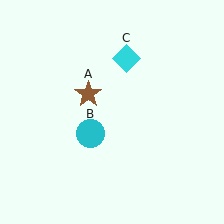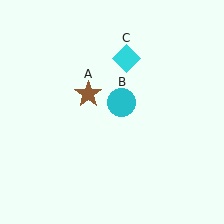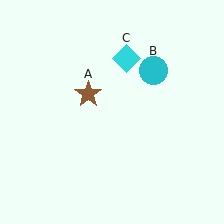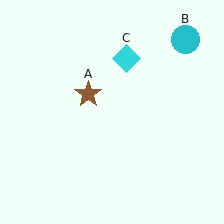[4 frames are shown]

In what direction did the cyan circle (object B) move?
The cyan circle (object B) moved up and to the right.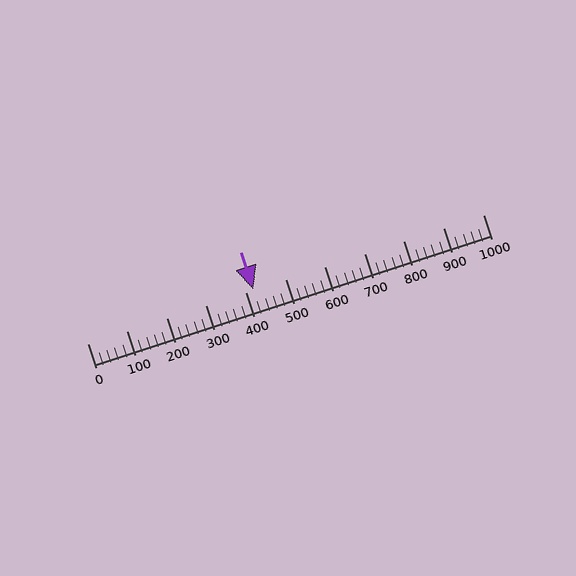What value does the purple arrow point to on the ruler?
The purple arrow points to approximately 420.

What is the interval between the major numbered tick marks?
The major tick marks are spaced 100 units apart.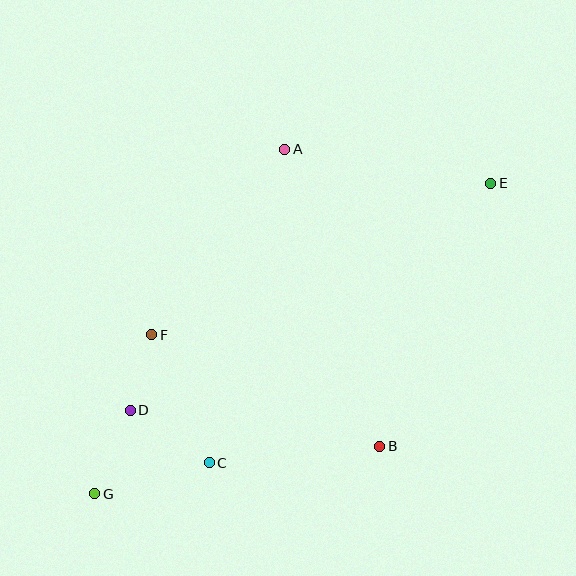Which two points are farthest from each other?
Points E and G are farthest from each other.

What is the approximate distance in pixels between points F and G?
The distance between F and G is approximately 169 pixels.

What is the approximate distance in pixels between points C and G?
The distance between C and G is approximately 118 pixels.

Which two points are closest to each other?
Points D and F are closest to each other.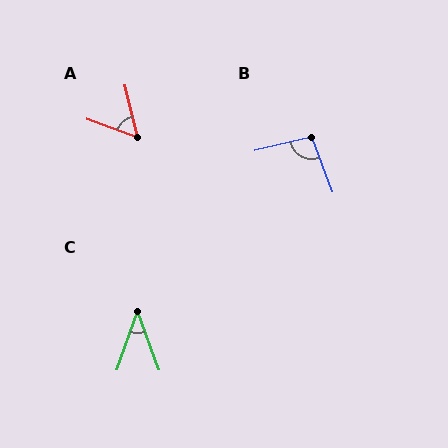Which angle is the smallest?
C, at approximately 39 degrees.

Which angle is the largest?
B, at approximately 97 degrees.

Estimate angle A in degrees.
Approximately 56 degrees.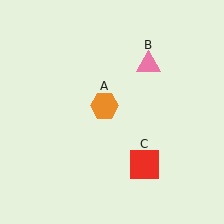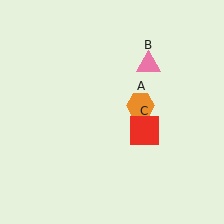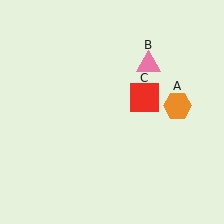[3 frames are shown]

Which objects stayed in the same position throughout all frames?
Pink triangle (object B) remained stationary.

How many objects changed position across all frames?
2 objects changed position: orange hexagon (object A), red square (object C).